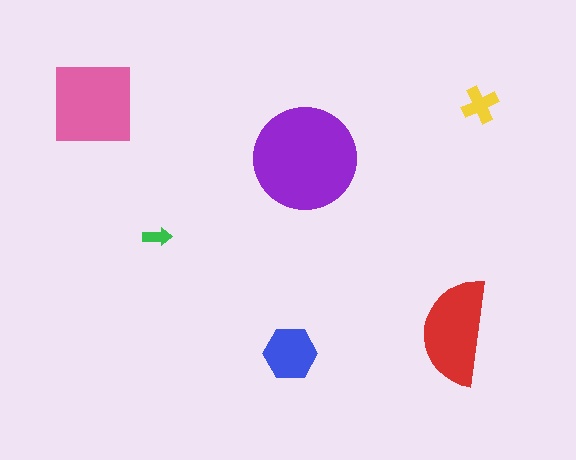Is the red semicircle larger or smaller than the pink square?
Smaller.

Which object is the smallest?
The green arrow.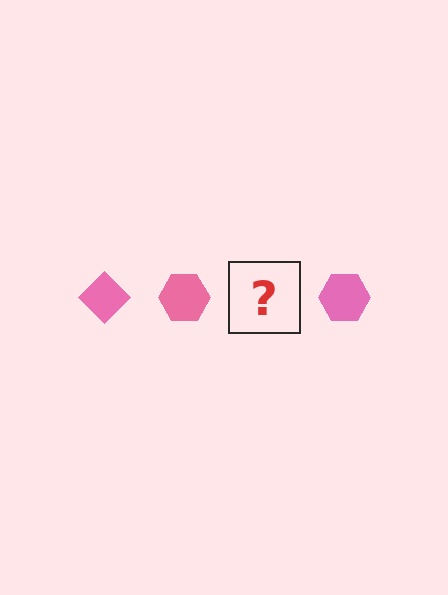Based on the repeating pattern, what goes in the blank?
The blank should be a pink diamond.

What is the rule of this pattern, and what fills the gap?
The rule is that the pattern cycles through diamond, hexagon shapes in pink. The gap should be filled with a pink diamond.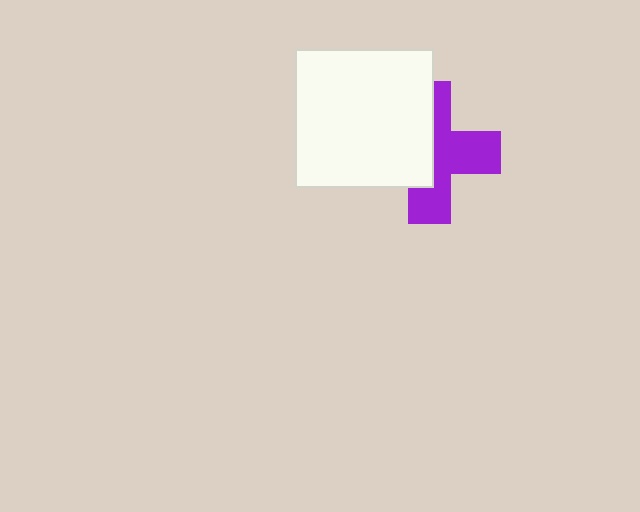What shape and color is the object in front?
The object in front is a white square.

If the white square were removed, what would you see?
You would see the complete purple cross.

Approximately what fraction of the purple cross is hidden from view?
Roughly 46% of the purple cross is hidden behind the white square.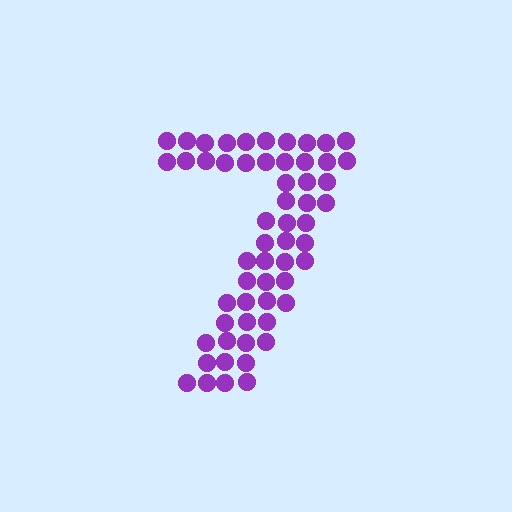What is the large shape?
The large shape is the digit 7.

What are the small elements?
The small elements are circles.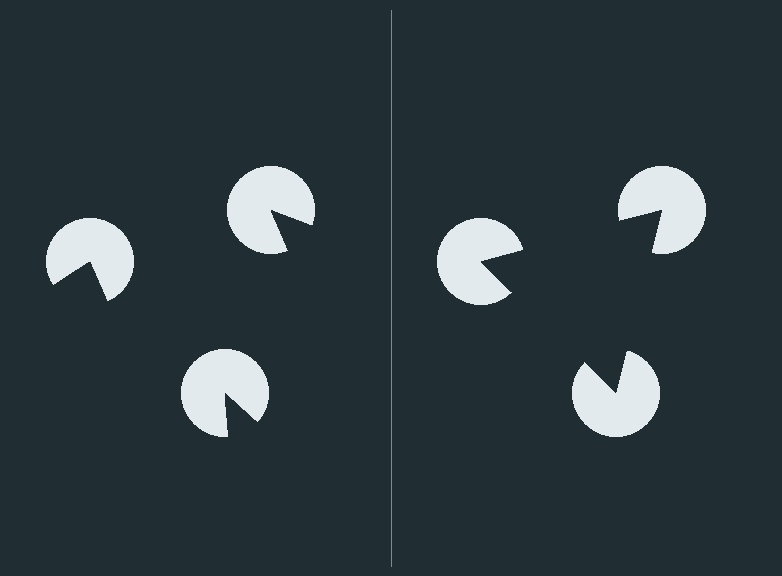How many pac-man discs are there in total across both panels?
6 — 3 on each side.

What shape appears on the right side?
An illusory triangle.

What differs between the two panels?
The pac-man discs are positioned identically on both sides; only the wedge orientations differ. On the right they align to a triangle; on the left they are misaligned.